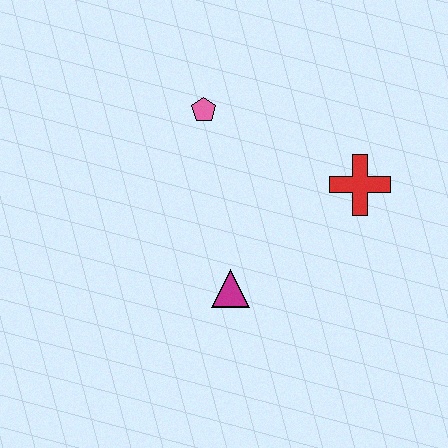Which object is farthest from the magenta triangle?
The pink pentagon is farthest from the magenta triangle.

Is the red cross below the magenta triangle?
No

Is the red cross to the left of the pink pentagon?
No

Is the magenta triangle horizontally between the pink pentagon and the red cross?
Yes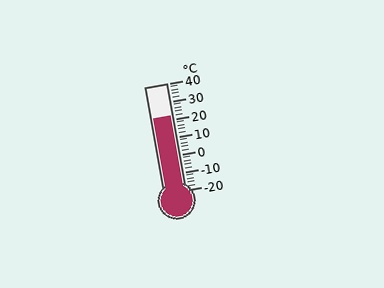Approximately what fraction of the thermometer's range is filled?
The thermometer is filled to approximately 70% of its range.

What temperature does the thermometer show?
The thermometer shows approximately 22°C.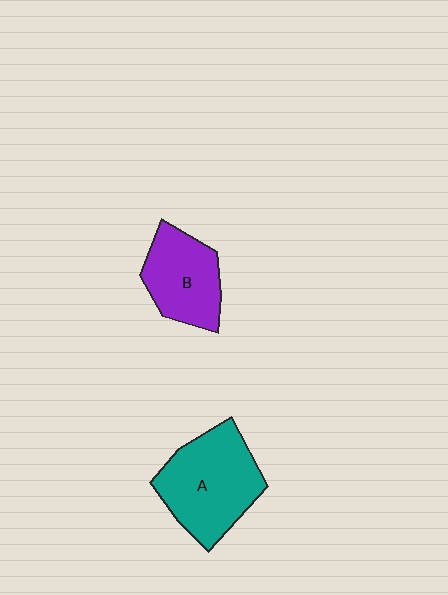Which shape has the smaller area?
Shape B (purple).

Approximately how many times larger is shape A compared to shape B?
Approximately 1.4 times.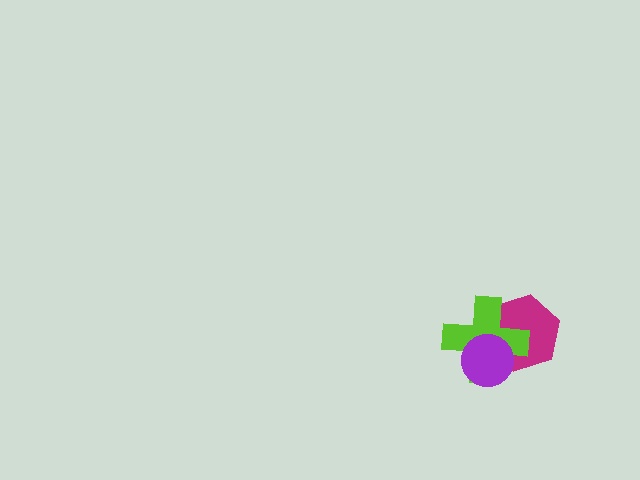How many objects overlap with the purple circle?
2 objects overlap with the purple circle.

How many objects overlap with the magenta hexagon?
2 objects overlap with the magenta hexagon.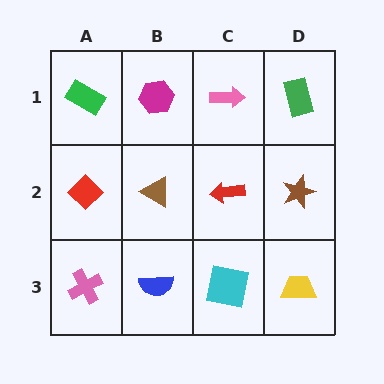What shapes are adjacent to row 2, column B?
A magenta hexagon (row 1, column B), a blue semicircle (row 3, column B), a red diamond (row 2, column A), a red arrow (row 2, column C).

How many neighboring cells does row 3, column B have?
3.